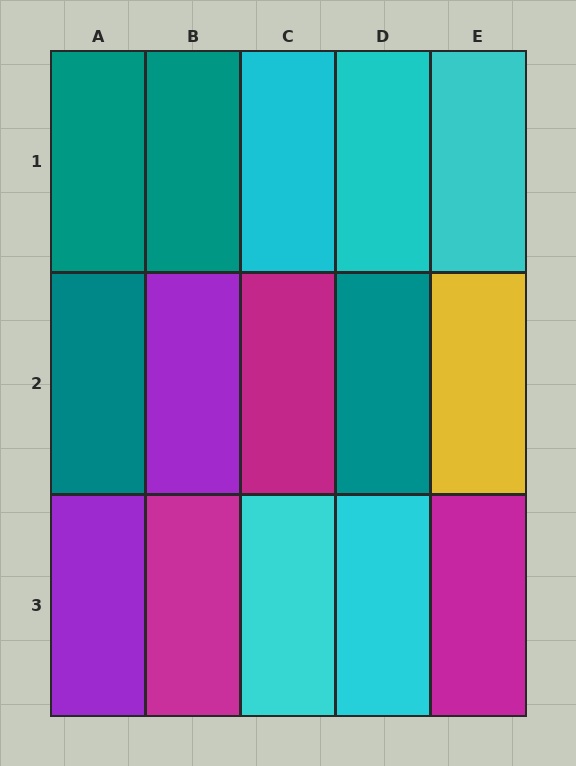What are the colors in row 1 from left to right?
Teal, teal, cyan, cyan, cyan.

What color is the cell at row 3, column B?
Magenta.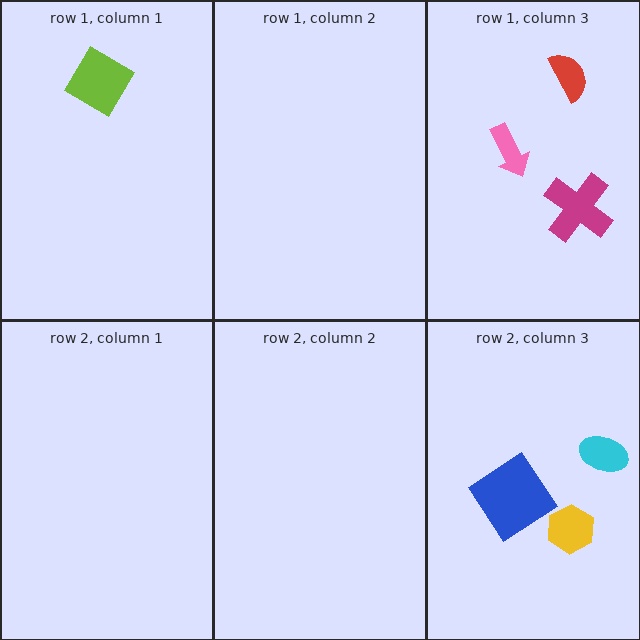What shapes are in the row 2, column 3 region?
The cyan ellipse, the yellow hexagon, the blue diamond.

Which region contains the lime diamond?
The row 1, column 1 region.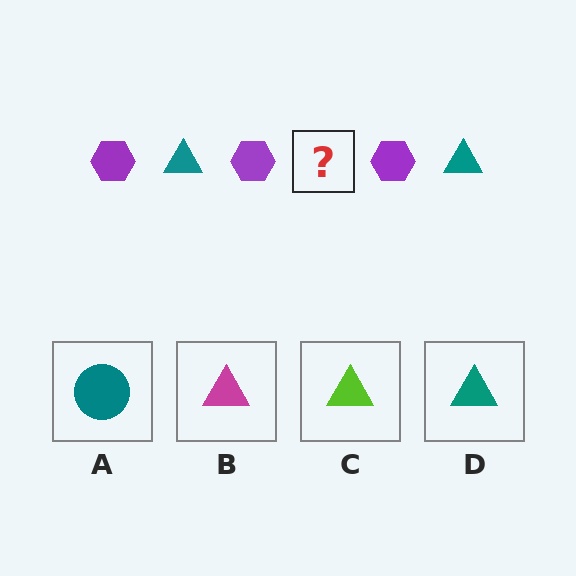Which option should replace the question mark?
Option D.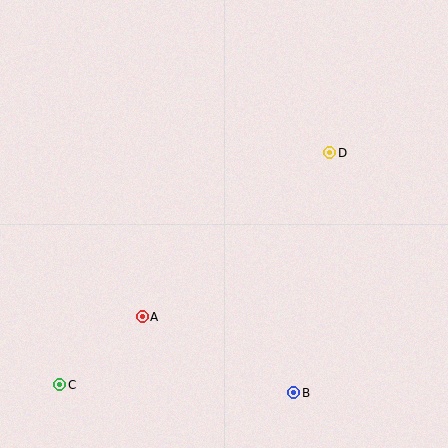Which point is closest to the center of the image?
Point A at (142, 317) is closest to the center.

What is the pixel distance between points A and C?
The distance between A and C is 107 pixels.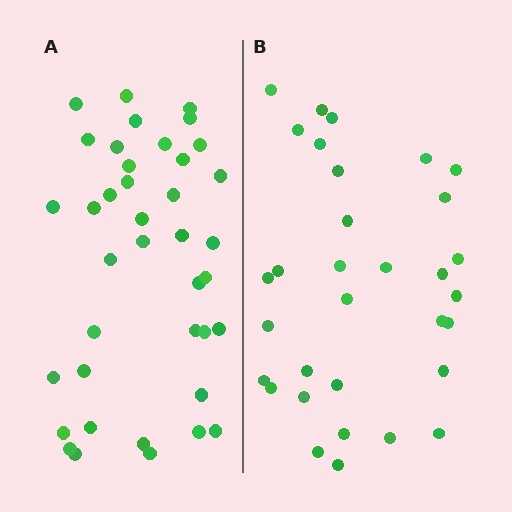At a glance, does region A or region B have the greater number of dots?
Region A (the left region) has more dots.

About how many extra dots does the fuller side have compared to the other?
Region A has roughly 8 or so more dots than region B.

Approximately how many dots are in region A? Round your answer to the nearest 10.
About 40 dots. (The exact count is 39, which rounds to 40.)